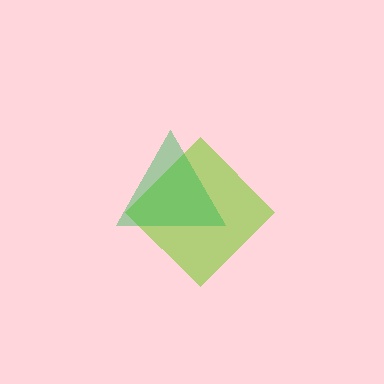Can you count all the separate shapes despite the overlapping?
Yes, there are 2 separate shapes.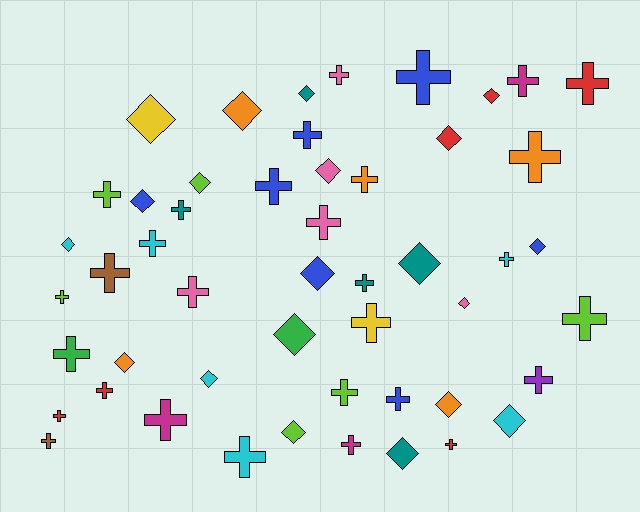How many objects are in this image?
There are 50 objects.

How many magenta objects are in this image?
There are 3 magenta objects.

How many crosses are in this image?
There are 30 crosses.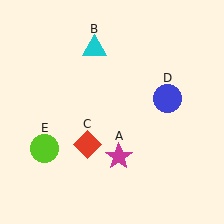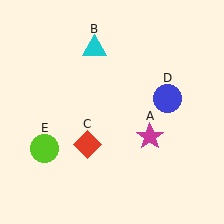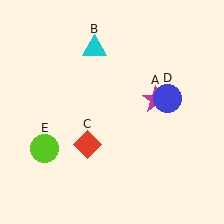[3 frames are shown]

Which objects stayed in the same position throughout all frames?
Cyan triangle (object B) and red diamond (object C) and blue circle (object D) and lime circle (object E) remained stationary.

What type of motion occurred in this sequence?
The magenta star (object A) rotated counterclockwise around the center of the scene.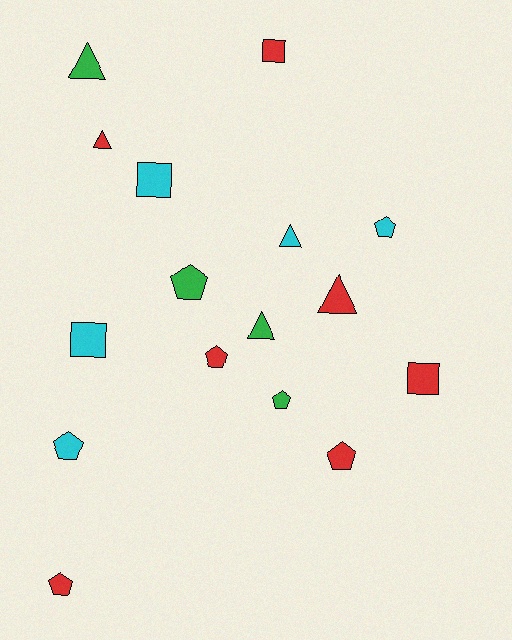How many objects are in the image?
There are 16 objects.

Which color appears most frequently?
Red, with 7 objects.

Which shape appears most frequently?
Pentagon, with 7 objects.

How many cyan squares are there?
There are 2 cyan squares.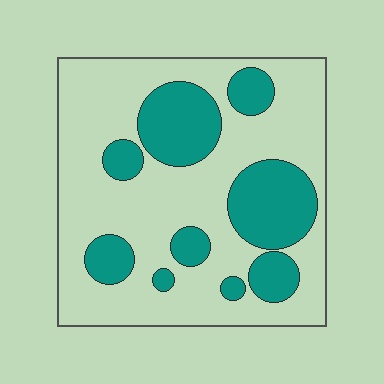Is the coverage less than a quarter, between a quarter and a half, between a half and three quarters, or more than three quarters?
Between a quarter and a half.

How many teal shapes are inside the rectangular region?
9.